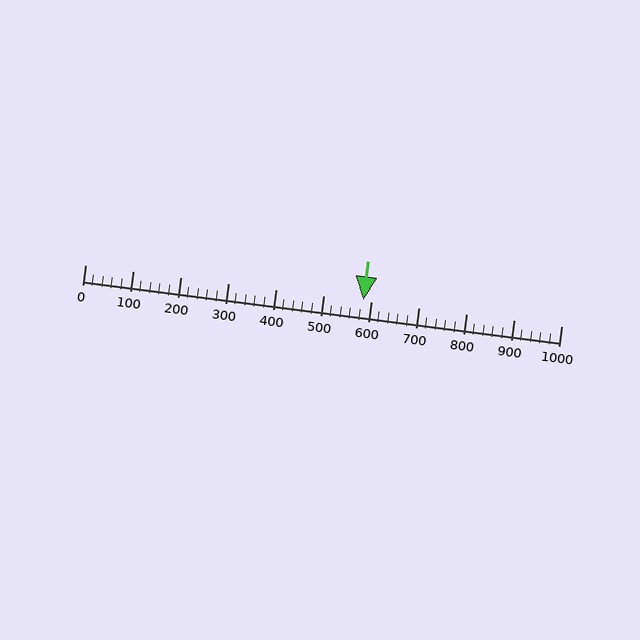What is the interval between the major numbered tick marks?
The major tick marks are spaced 100 units apart.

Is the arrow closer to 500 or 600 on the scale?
The arrow is closer to 600.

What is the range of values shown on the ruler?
The ruler shows values from 0 to 1000.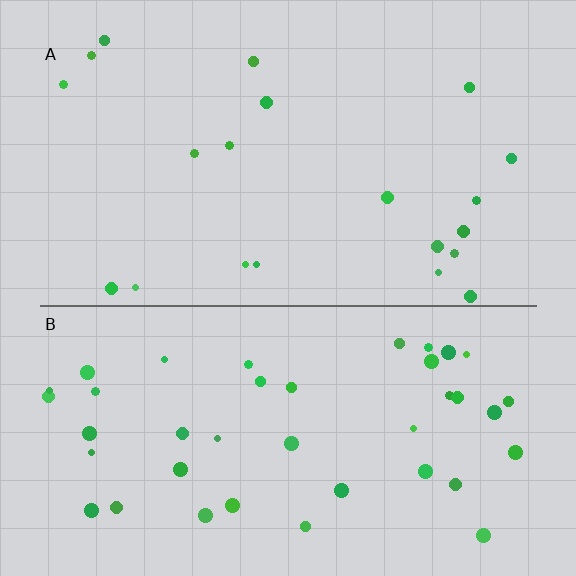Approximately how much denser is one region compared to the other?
Approximately 2.0× — region B over region A.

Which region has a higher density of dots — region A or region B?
B (the bottom).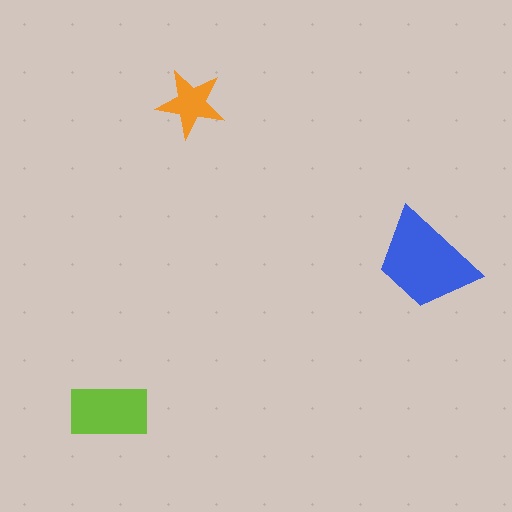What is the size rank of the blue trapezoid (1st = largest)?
1st.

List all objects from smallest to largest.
The orange star, the lime rectangle, the blue trapezoid.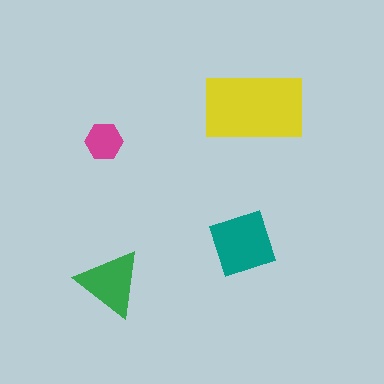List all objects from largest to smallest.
The yellow rectangle, the teal diamond, the green triangle, the magenta hexagon.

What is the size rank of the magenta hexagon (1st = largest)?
4th.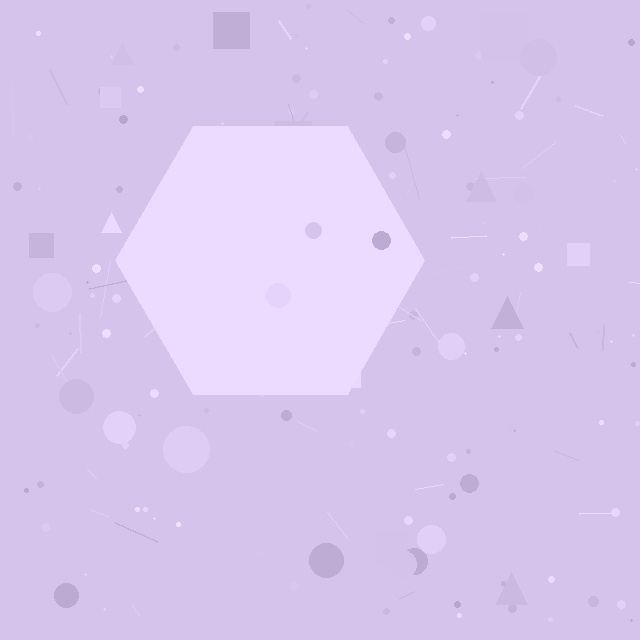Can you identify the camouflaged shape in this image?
The camouflaged shape is a hexagon.